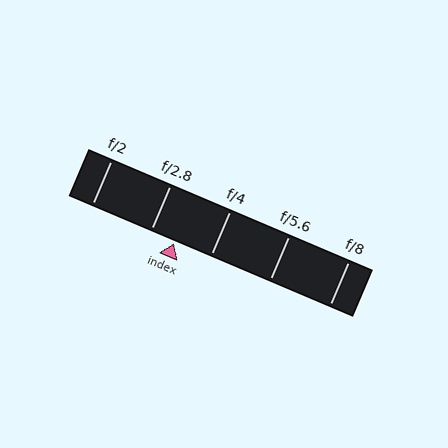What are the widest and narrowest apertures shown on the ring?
The widest aperture shown is f/2 and the narrowest is f/8.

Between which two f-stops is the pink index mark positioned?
The index mark is between f/2.8 and f/4.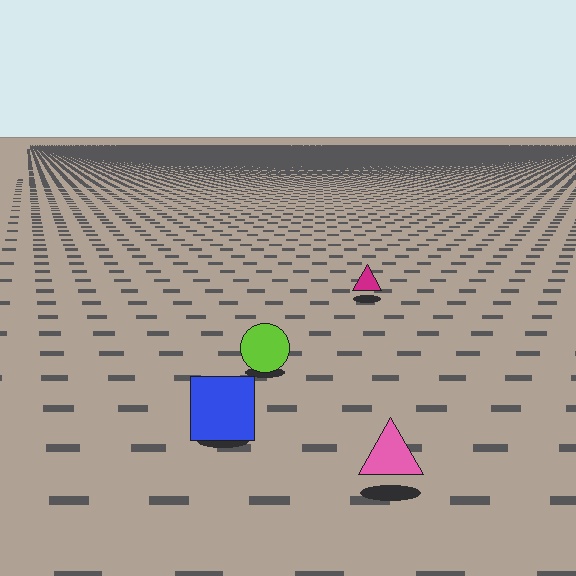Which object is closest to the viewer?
The pink triangle is closest. The texture marks near it are larger and more spread out.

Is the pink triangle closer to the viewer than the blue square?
Yes. The pink triangle is closer — you can tell from the texture gradient: the ground texture is coarser near it.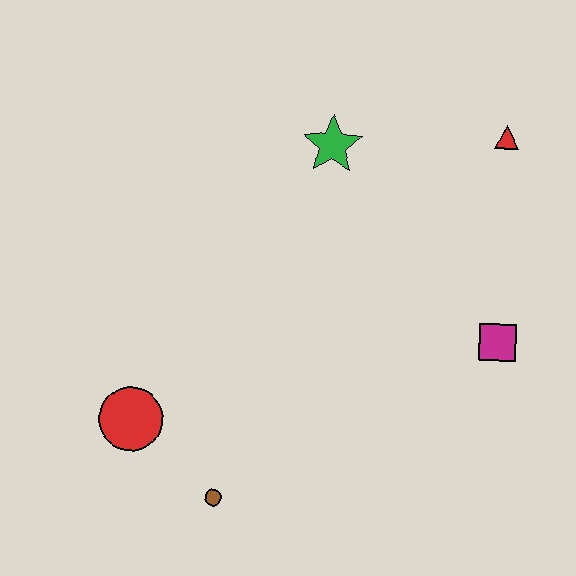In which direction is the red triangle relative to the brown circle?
The red triangle is above the brown circle.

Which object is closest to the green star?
The red triangle is closest to the green star.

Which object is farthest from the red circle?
The red triangle is farthest from the red circle.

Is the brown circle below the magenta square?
Yes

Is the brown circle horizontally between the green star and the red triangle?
No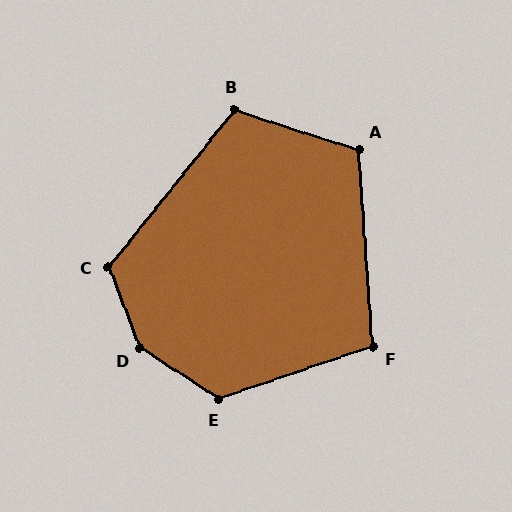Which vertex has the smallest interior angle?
F, at approximately 105 degrees.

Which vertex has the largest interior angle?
D, at approximately 144 degrees.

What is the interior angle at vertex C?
Approximately 120 degrees (obtuse).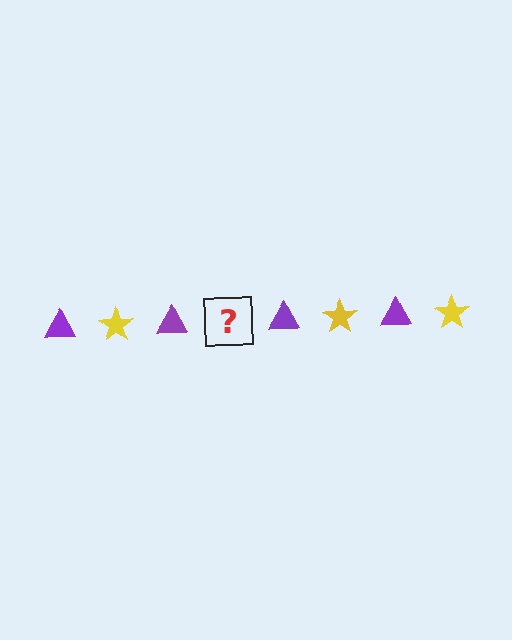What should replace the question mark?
The question mark should be replaced with a yellow star.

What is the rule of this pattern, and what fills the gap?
The rule is that the pattern alternates between purple triangle and yellow star. The gap should be filled with a yellow star.